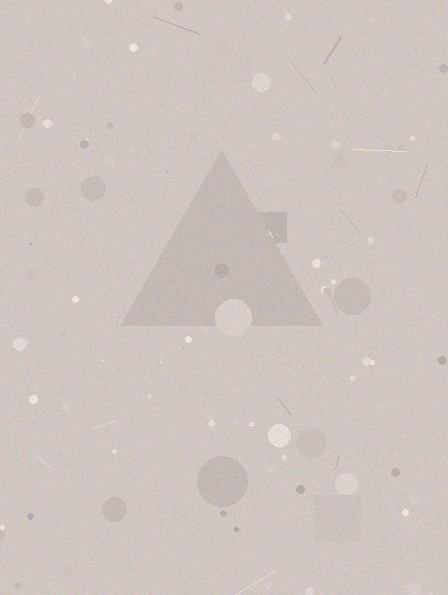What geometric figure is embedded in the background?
A triangle is embedded in the background.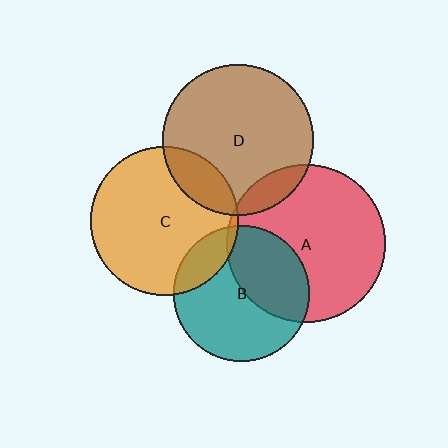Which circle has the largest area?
Circle A (red).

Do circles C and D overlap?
Yes.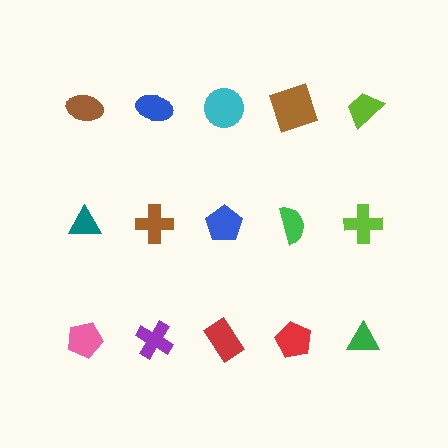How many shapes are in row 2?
5 shapes.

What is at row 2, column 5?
A lime cross.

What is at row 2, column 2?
A brown cross.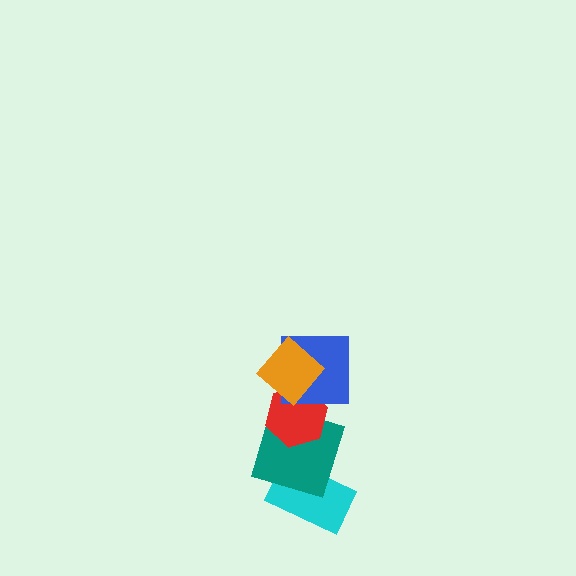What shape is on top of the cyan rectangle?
The teal square is on top of the cyan rectangle.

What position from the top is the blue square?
The blue square is 2nd from the top.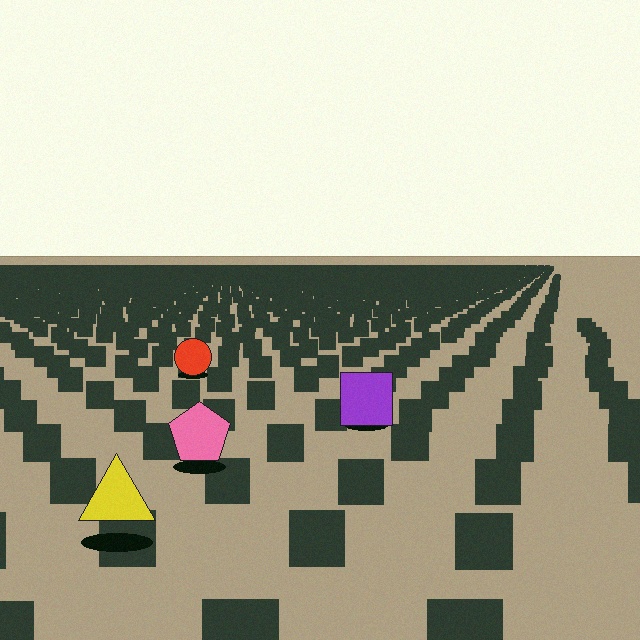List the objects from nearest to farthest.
From nearest to farthest: the yellow triangle, the pink pentagon, the purple square, the red circle.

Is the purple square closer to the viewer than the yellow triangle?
No. The yellow triangle is closer — you can tell from the texture gradient: the ground texture is coarser near it.